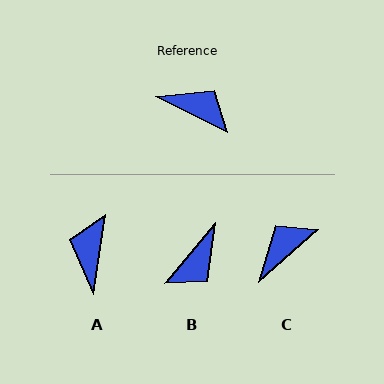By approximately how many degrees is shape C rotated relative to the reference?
Approximately 68 degrees counter-clockwise.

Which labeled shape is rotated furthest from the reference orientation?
A, about 108 degrees away.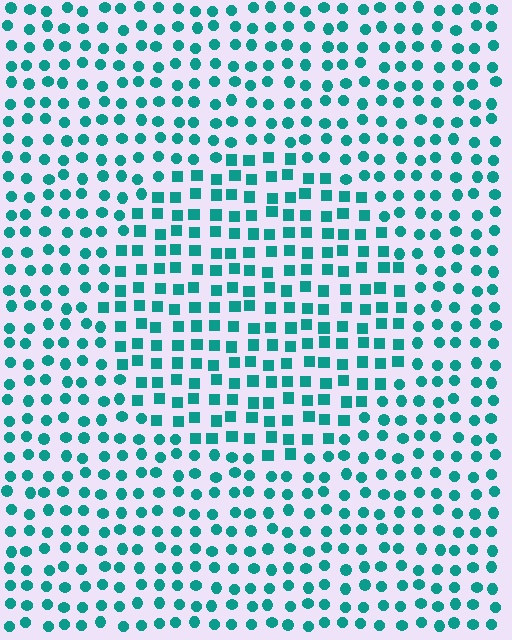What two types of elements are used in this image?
The image uses squares inside the circle region and circles outside it.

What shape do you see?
I see a circle.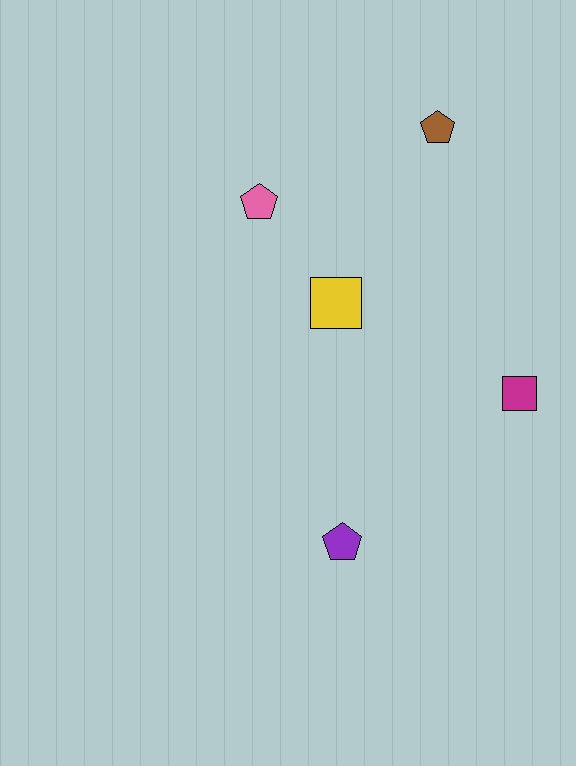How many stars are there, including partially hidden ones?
There are no stars.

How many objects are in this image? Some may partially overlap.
There are 5 objects.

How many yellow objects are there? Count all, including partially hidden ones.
There is 1 yellow object.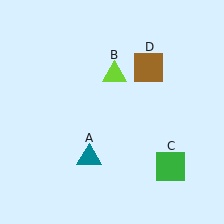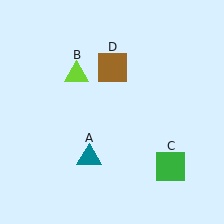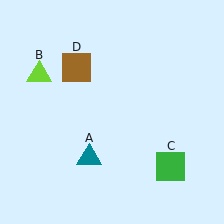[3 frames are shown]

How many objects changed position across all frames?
2 objects changed position: lime triangle (object B), brown square (object D).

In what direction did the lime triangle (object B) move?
The lime triangle (object B) moved left.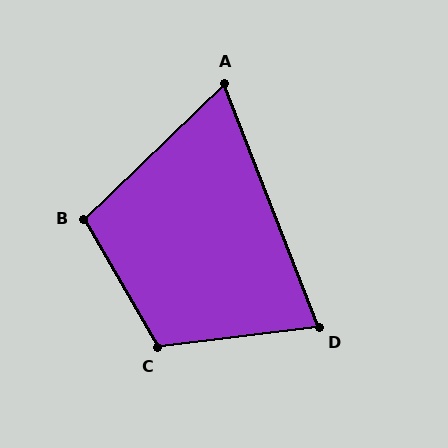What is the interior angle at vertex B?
Approximately 104 degrees (obtuse).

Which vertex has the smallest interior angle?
A, at approximately 67 degrees.